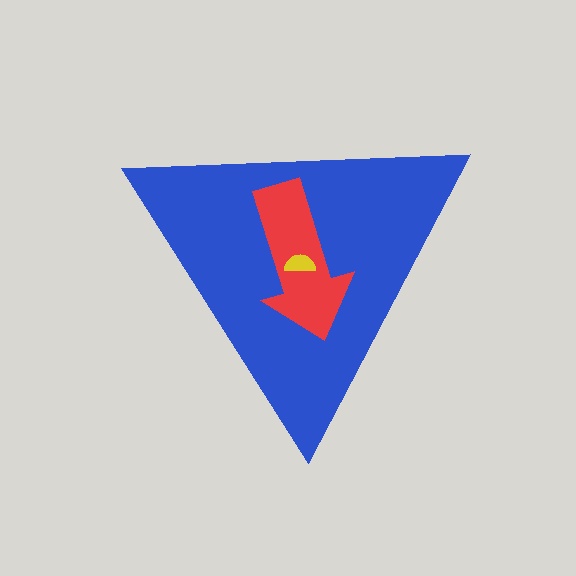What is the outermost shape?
The blue triangle.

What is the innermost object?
The yellow semicircle.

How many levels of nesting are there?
3.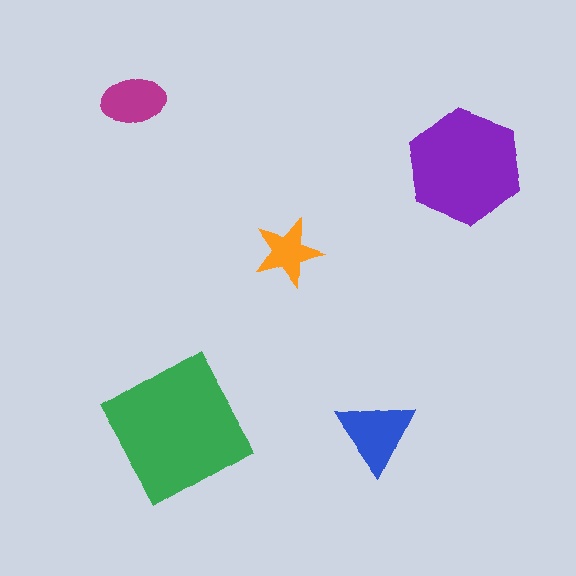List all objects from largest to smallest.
The green diamond, the purple hexagon, the blue triangle, the magenta ellipse, the orange star.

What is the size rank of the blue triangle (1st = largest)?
3rd.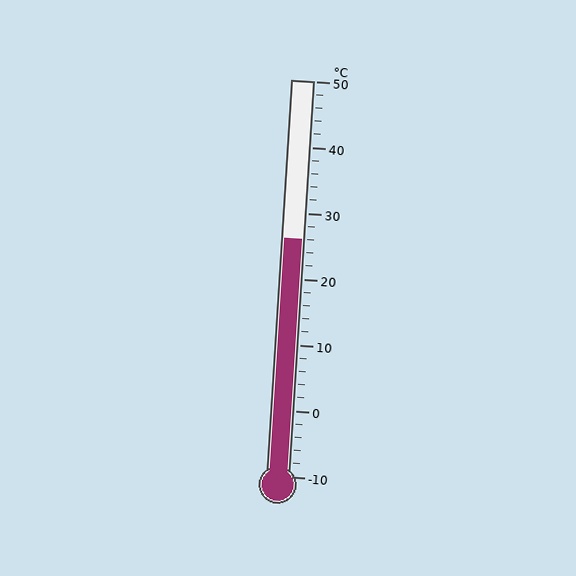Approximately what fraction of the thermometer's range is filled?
The thermometer is filled to approximately 60% of its range.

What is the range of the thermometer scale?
The thermometer scale ranges from -10°C to 50°C.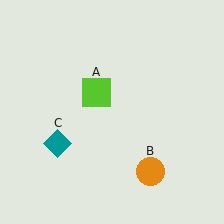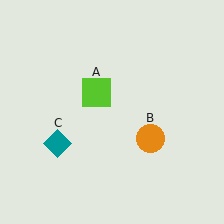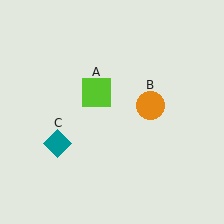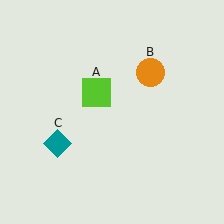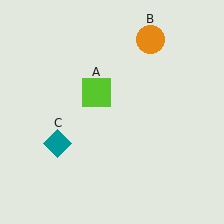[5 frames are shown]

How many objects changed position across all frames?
1 object changed position: orange circle (object B).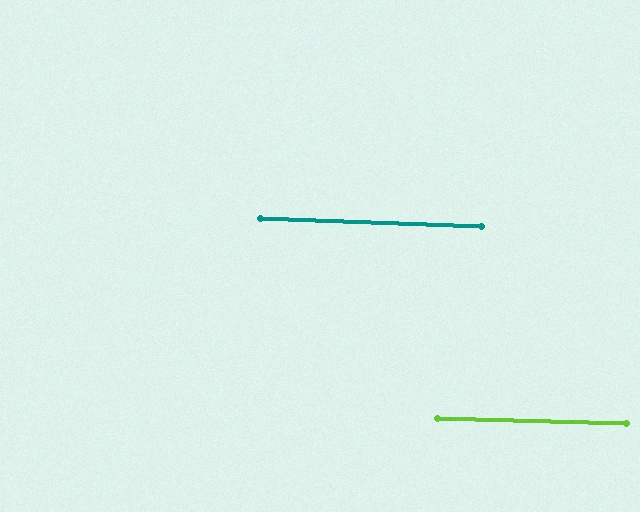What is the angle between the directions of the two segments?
Approximately 1 degree.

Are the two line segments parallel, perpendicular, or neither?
Parallel — their directions differ by only 0.7°.